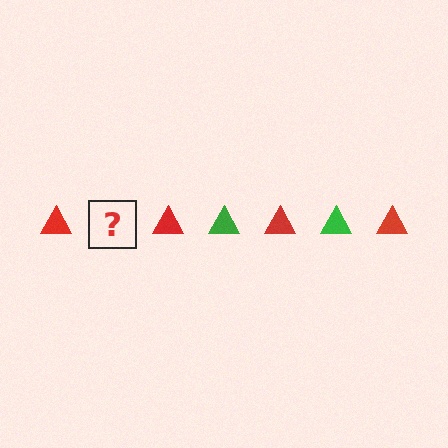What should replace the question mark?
The question mark should be replaced with a green triangle.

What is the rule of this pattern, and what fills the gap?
The rule is that the pattern cycles through red, green triangles. The gap should be filled with a green triangle.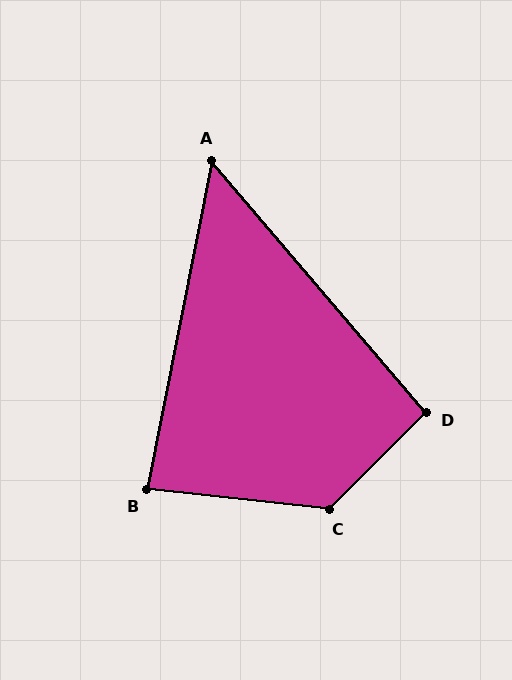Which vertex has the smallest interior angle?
A, at approximately 52 degrees.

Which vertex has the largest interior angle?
C, at approximately 128 degrees.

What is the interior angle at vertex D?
Approximately 95 degrees (approximately right).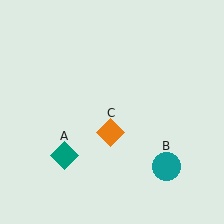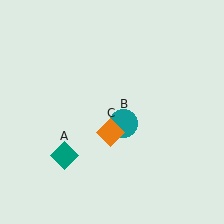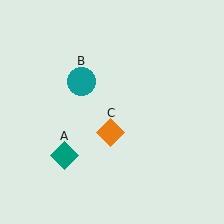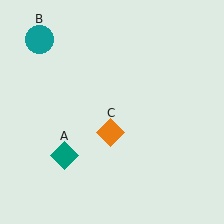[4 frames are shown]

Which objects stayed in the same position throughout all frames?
Teal diamond (object A) and orange diamond (object C) remained stationary.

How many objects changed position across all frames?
1 object changed position: teal circle (object B).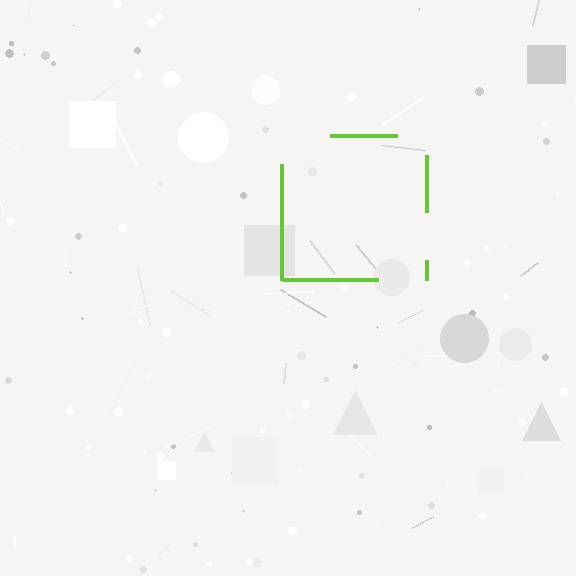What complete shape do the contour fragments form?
The contour fragments form a square.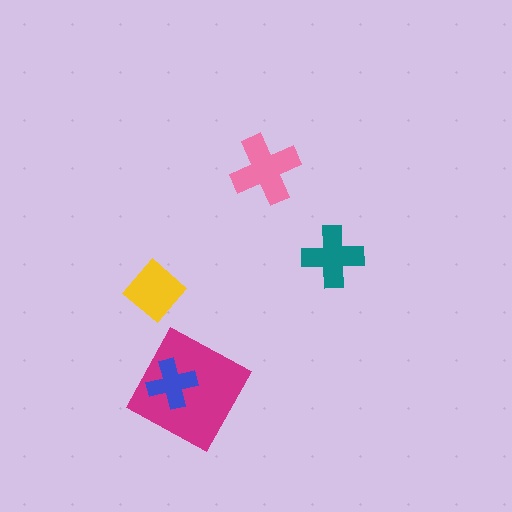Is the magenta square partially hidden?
Yes, it is partially covered by another shape.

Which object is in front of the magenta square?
The blue cross is in front of the magenta square.